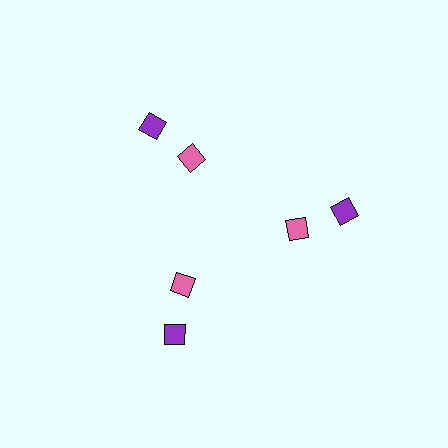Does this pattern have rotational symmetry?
Yes, this pattern has 3-fold rotational symmetry. It looks the same after rotating 120 degrees around the center.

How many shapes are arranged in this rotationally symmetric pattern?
There are 6 shapes, arranged in 3 groups of 2.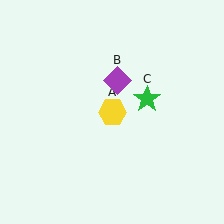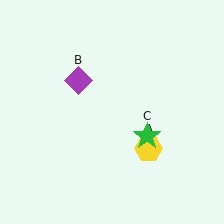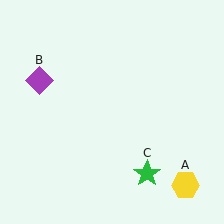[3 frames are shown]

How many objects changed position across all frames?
3 objects changed position: yellow hexagon (object A), purple diamond (object B), green star (object C).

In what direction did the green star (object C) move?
The green star (object C) moved down.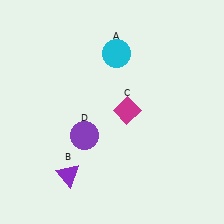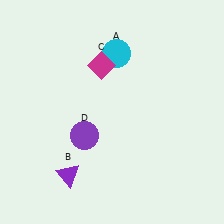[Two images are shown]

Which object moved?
The magenta diamond (C) moved up.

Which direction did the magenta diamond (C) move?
The magenta diamond (C) moved up.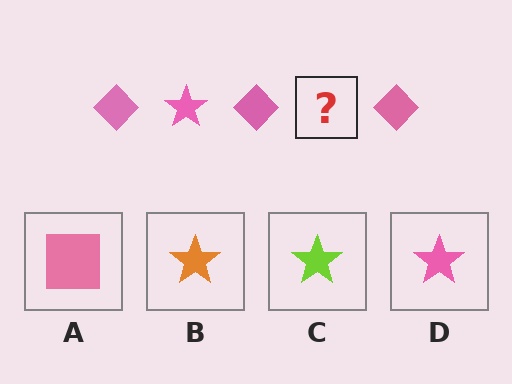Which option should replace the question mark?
Option D.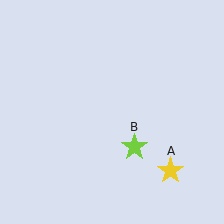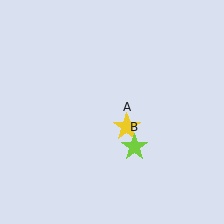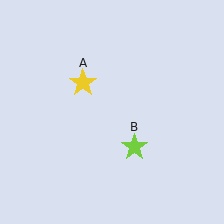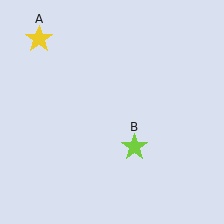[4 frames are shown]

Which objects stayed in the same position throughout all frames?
Lime star (object B) remained stationary.